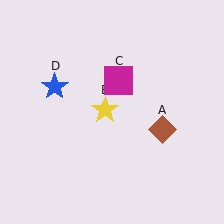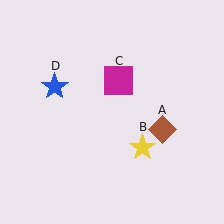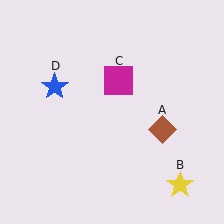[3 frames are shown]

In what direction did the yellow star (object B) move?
The yellow star (object B) moved down and to the right.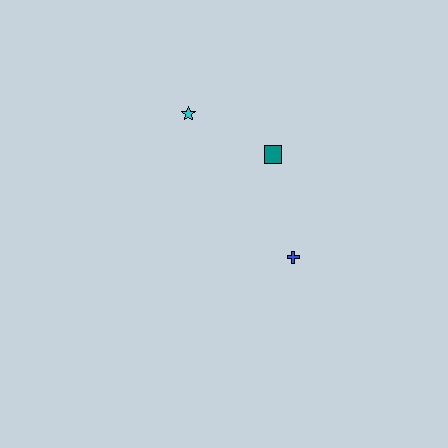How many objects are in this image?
There are 3 objects.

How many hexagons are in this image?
There are no hexagons.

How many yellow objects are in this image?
There are no yellow objects.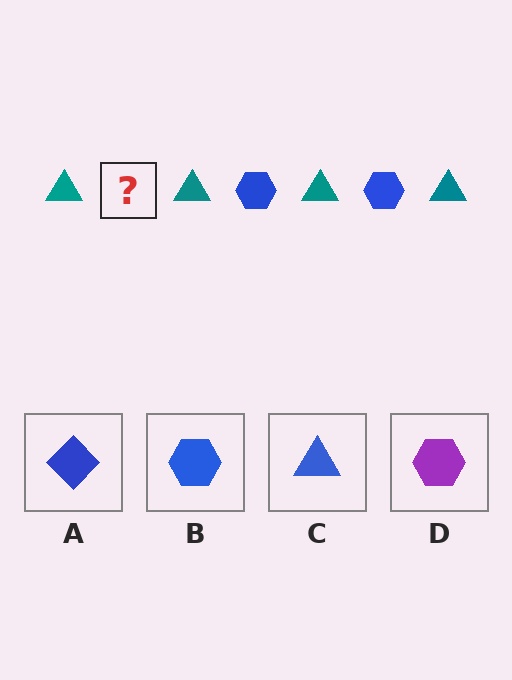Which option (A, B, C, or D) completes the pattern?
B.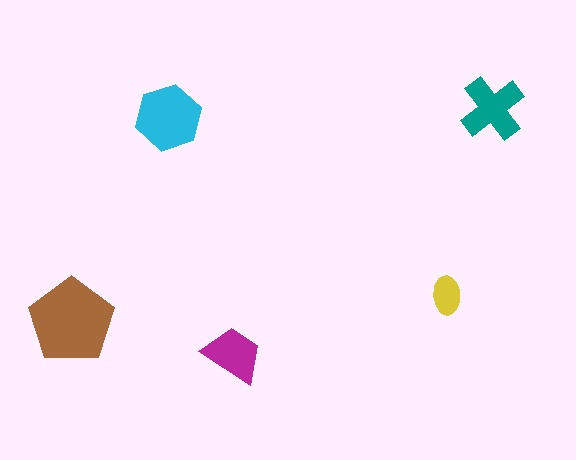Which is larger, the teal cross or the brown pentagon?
The brown pentagon.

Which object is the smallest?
The yellow ellipse.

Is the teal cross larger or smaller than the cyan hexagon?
Smaller.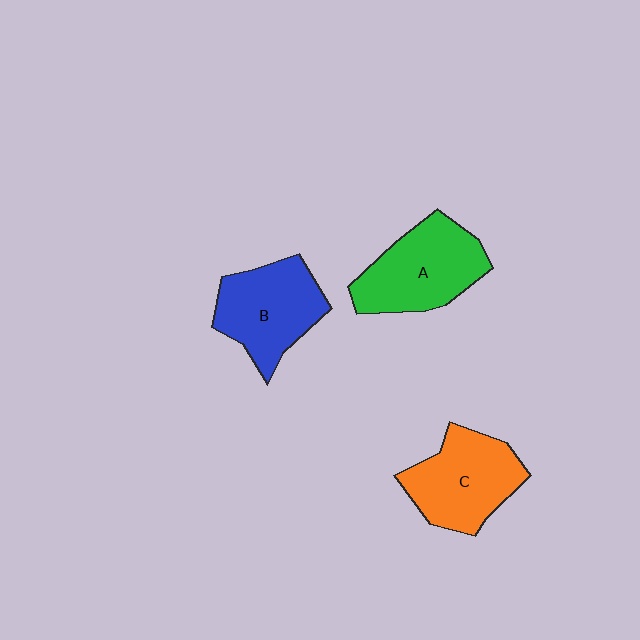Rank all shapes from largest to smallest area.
From largest to smallest: A (green), C (orange), B (blue).